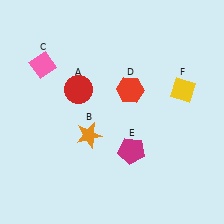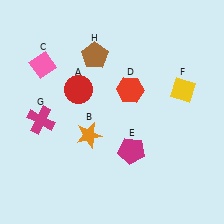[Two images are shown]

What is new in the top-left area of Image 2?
A brown pentagon (H) was added in the top-left area of Image 2.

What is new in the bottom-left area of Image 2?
A magenta cross (G) was added in the bottom-left area of Image 2.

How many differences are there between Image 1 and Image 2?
There are 2 differences between the two images.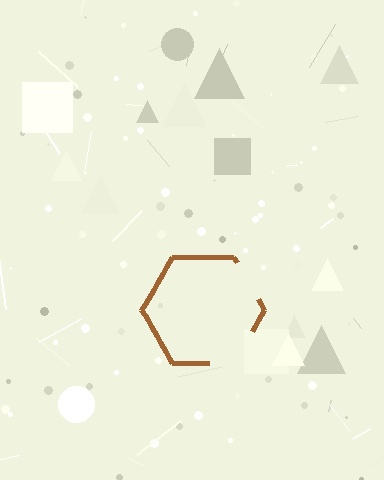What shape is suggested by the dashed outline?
The dashed outline suggests a hexagon.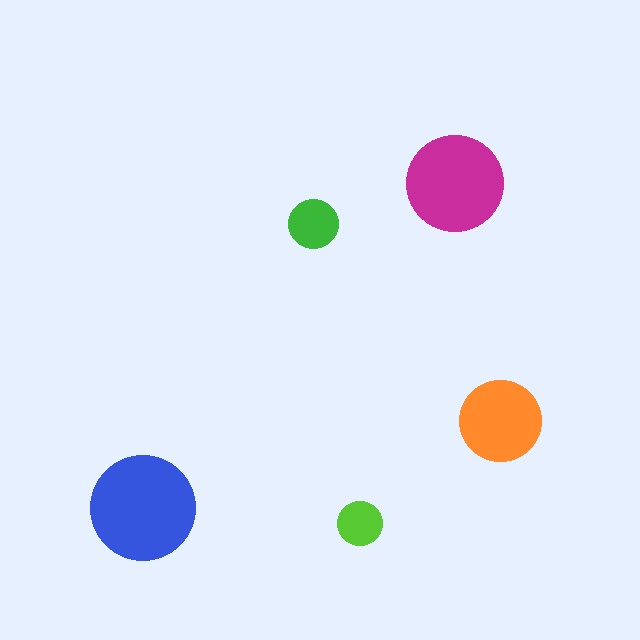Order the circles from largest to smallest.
the blue one, the magenta one, the orange one, the green one, the lime one.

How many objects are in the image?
There are 5 objects in the image.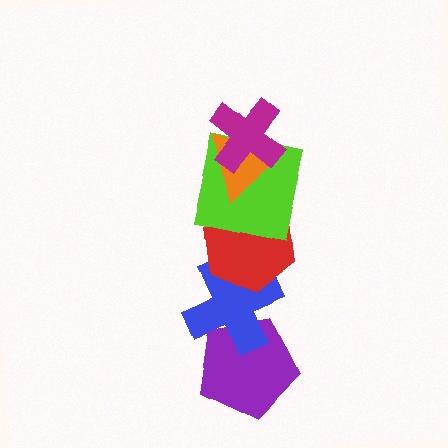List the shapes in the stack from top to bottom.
From top to bottom: the magenta cross, the orange triangle, the lime square, the red hexagon, the blue cross, the purple pentagon.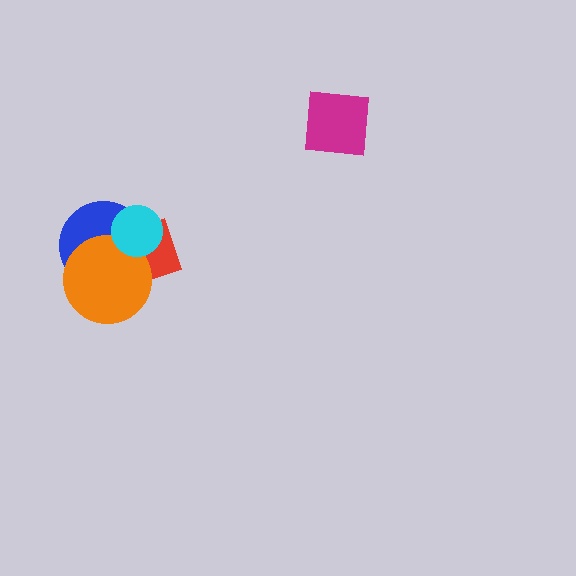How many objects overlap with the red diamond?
3 objects overlap with the red diamond.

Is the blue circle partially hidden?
Yes, it is partially covered by another shape.